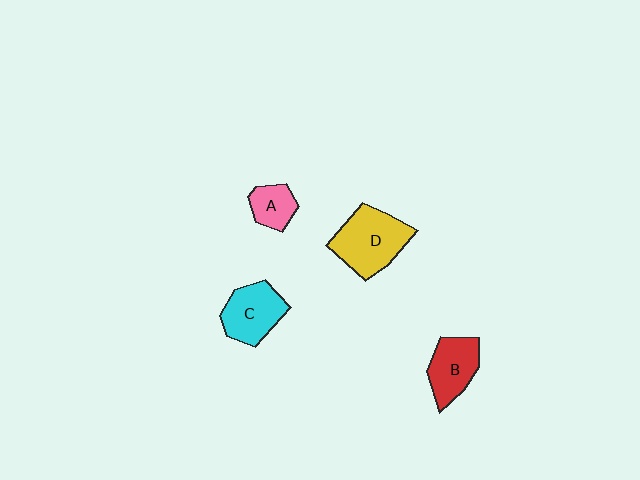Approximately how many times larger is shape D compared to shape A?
Approximately 2.2 times.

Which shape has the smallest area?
Shape A (pink).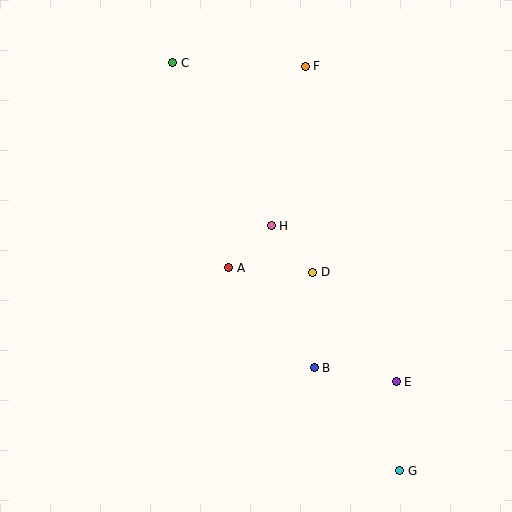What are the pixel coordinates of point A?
Point A is at (229, 268).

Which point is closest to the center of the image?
Point A at (229, 268) is closest to the center.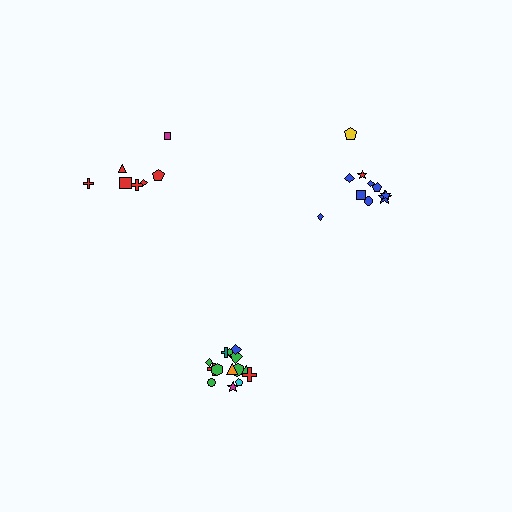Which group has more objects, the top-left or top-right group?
The top-right group.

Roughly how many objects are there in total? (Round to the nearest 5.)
Roughly 30 objects in total.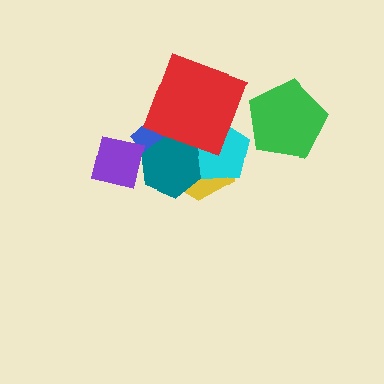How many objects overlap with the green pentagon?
0 objects overlap with the green pentagon.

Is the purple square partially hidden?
Yes, it is partially covered by another shape.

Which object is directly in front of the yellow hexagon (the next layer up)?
The cyan pentagon is directly in front of the yellow hexagon.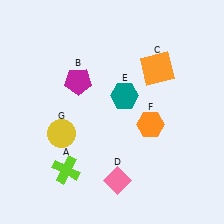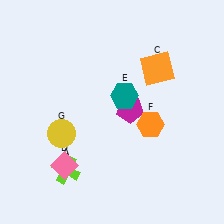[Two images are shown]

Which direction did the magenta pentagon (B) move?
The magenta pentagon (B) moved right.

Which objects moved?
The objects that moved are: the magenta pentagon (B), the pink diamond (D).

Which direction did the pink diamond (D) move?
The pink diamond (D) moved left.